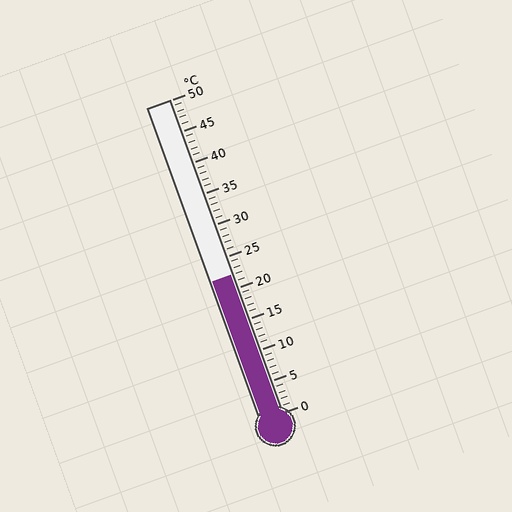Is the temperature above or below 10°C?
The temperature is above 10°C.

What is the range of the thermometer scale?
The thermometer scale ranges from 0°C to 50°C.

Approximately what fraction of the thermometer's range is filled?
The thermometer is filled to approximately 45% of its range.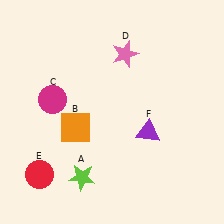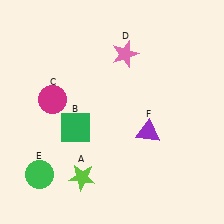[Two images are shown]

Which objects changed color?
B changed from orange to green. E changed from red to green.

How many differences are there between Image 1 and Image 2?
There are 2 differences between the two images.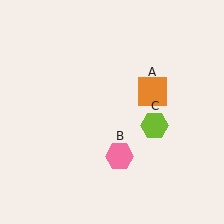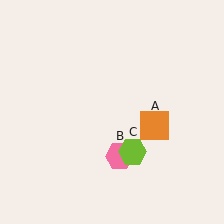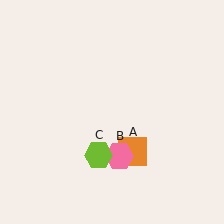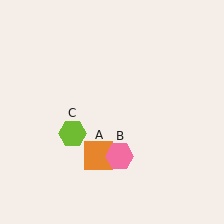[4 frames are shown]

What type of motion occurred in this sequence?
The orange square (object A), lime hexagon (object C) rotated clockwise around the center of the scene.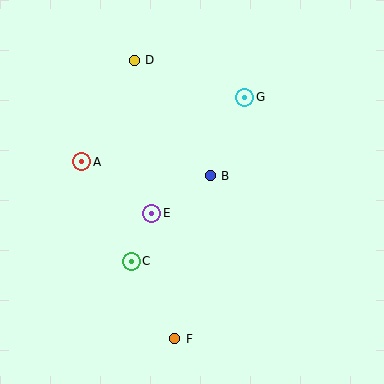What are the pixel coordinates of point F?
Point F is at (175, 339).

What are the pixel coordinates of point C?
Point C is at (131, 261).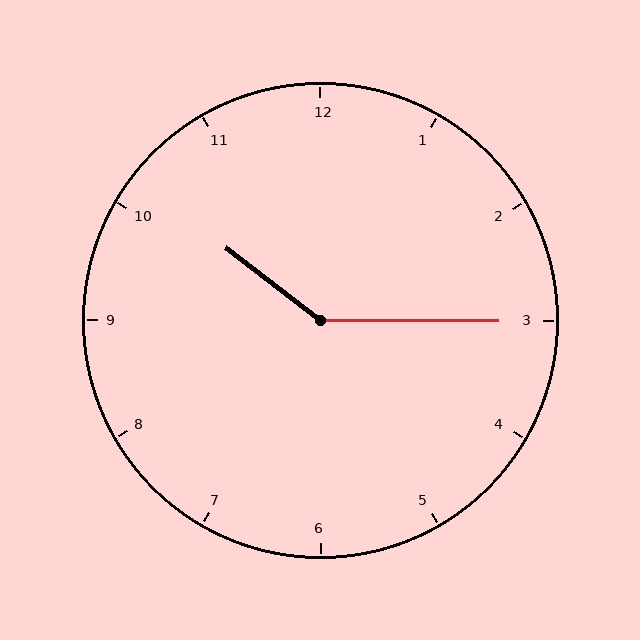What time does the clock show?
10:15.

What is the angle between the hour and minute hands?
Approximately 142 degrees.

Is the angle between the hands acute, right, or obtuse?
It is obtuse.